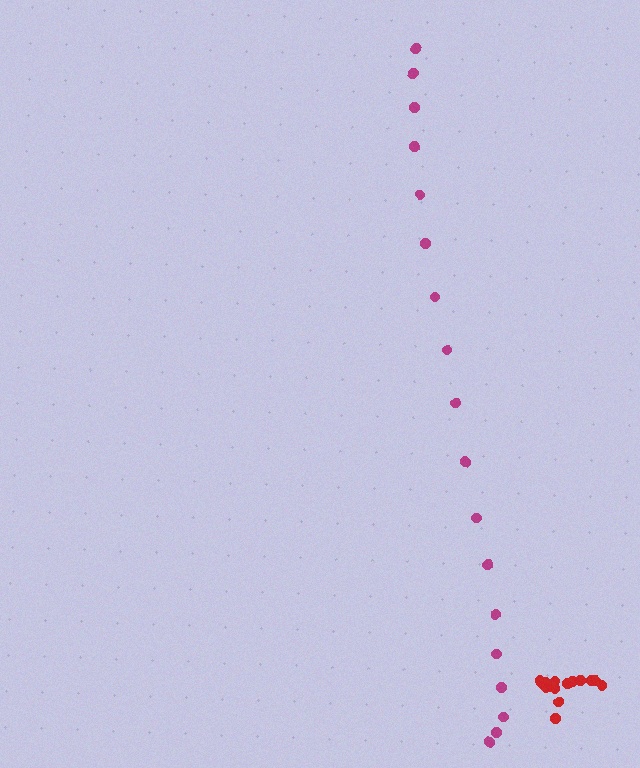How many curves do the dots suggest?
There are 2 distinct paths.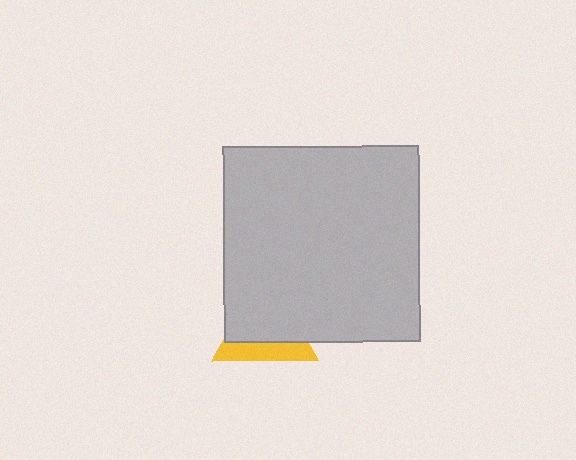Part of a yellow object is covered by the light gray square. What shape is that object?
It is a triangle.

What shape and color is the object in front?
The object in front is a light gray square.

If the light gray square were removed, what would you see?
You would see the complete yellow triangle.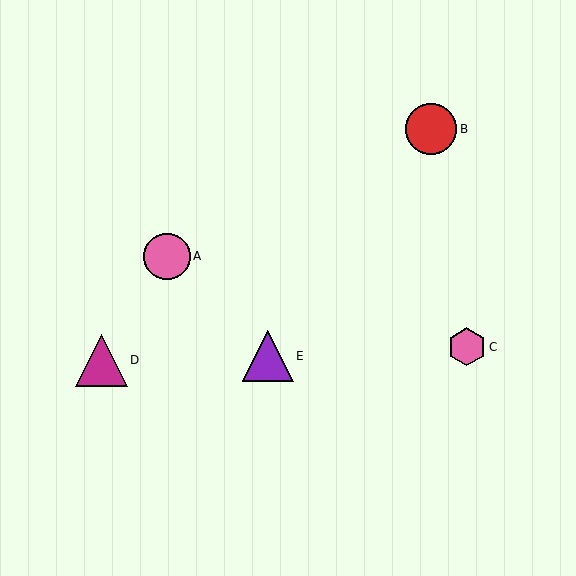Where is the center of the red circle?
The center of the red circle is at (431, 129).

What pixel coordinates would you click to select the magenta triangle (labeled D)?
Click at (101, 360) to select the magenta triangle D.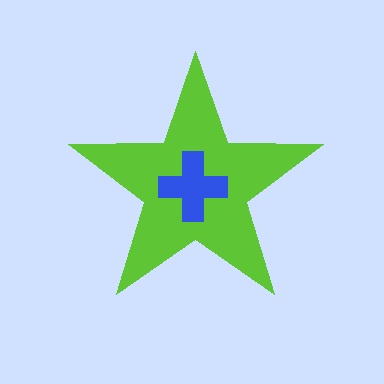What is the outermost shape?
The lime star.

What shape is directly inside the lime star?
The blue cross.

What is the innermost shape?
The blue cross.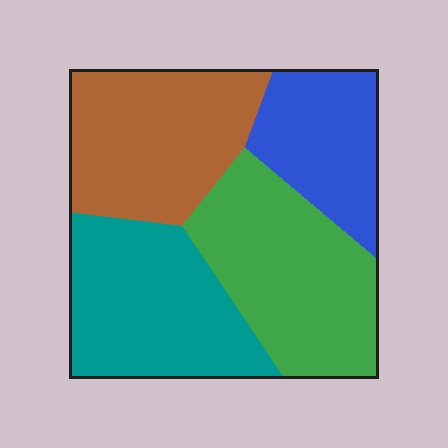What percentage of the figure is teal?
Teal takes up about one quarter (1/4) of the figure.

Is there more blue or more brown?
Brown.